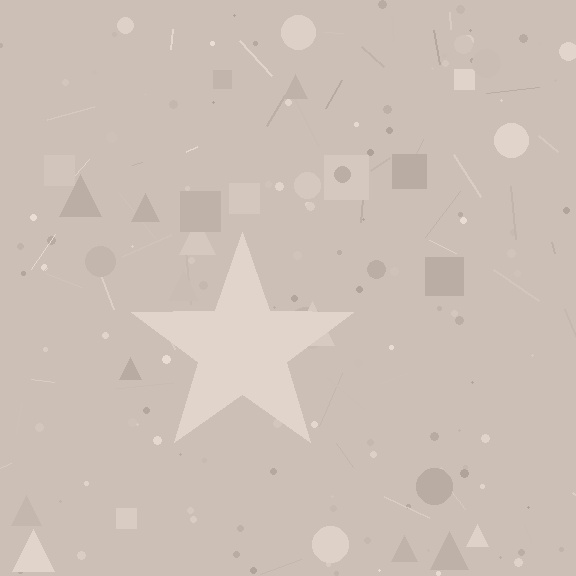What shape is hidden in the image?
A star is hidden in the image.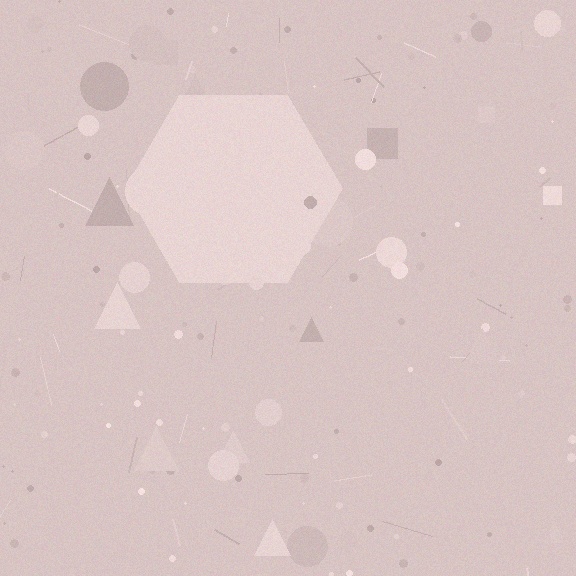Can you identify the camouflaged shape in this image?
The camouflaged shape is a hexagon.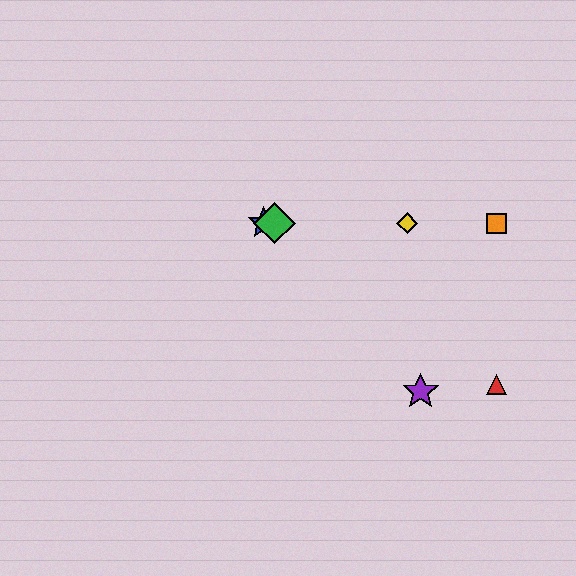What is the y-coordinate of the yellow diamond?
The yellow diamond is at y≈223.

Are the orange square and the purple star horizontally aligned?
No, the orange square is at y≈223 and the purple star is at y≈392.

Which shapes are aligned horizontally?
The blue star, the green diamond, the yellow diamond, the orange square are aligned horizontally.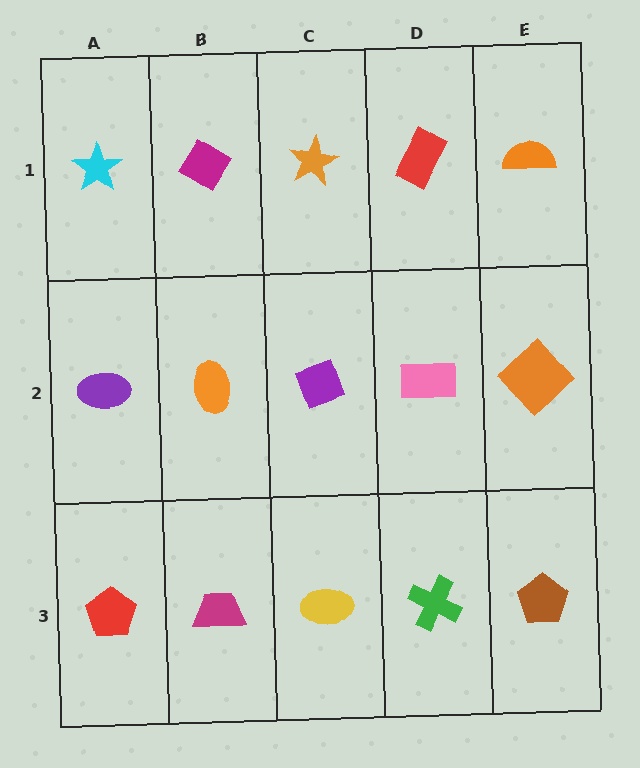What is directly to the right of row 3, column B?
A yellow ellipse.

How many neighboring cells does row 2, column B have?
4.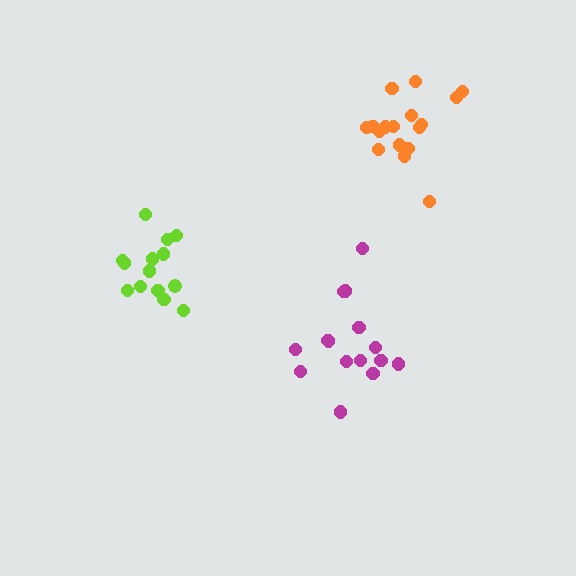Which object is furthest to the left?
The lime cluster is leftmost.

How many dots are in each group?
Group 1: 14 dots, Group 2: 15 dots, Group 3: 17 dots (46 total).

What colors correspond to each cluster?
The clusters are colored: lime, magenta, orange.